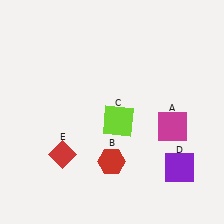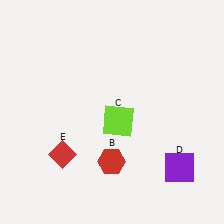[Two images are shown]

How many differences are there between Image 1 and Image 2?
There is 1 difference between the two images.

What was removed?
The magenta square (A) was removed in Image 2.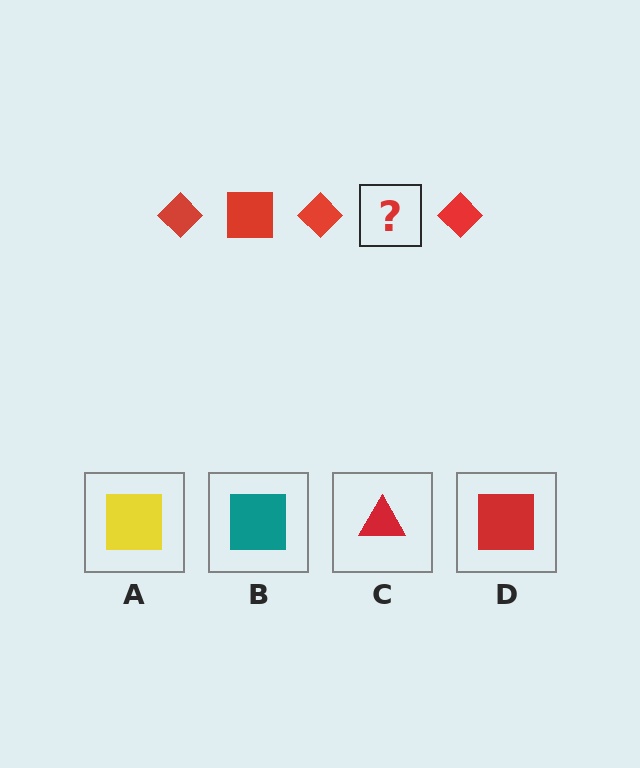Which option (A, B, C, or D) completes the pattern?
D.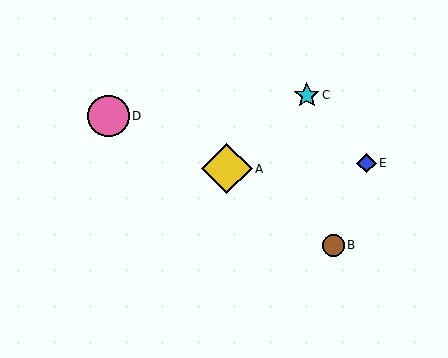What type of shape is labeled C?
Shape C is a cyan star.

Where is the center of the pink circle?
The center of the pink circle is at (108, 116).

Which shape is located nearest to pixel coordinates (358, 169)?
The blue diamond (labeled E) at (366, 163) is nearest to that location.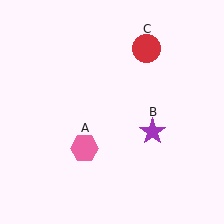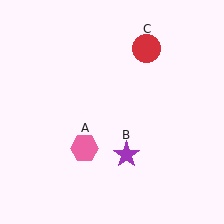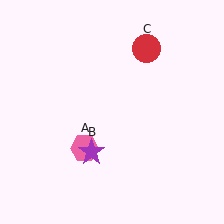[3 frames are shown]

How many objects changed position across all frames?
1 object changed position: purple star (object B).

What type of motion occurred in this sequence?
The purple star (object B) rotated clockwise around the center of the scene.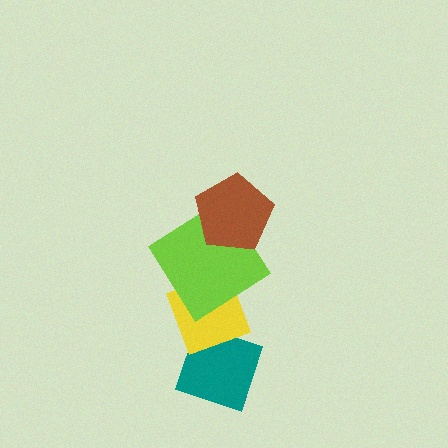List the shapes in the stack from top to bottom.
From top to bottom: the brown pentagon, the lime diamond, the yellow diamond, the teal diamond.